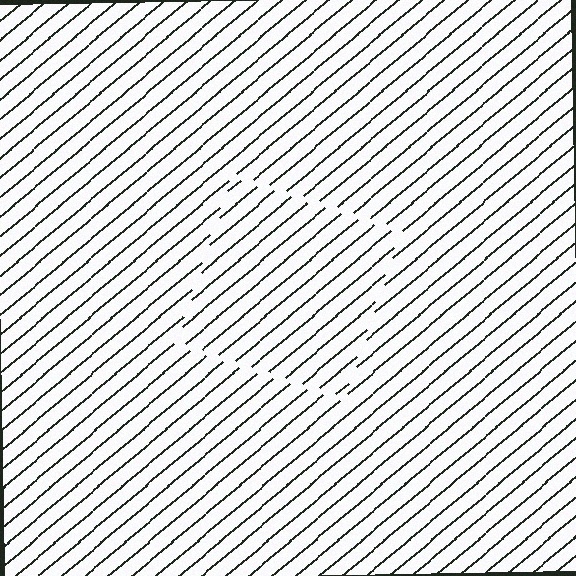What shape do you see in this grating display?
An illusory square. The interior of the shape contains the same grating, shifted by half a period — the contour is defined by the phase discontinuity where line-ends from the inner and outer gratings abut.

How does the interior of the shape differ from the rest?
The interior of the shape contains the same grating, shifted by half a period — the contour is defined by the phase discontinuity where line-ends from the inner and outer gratings abut.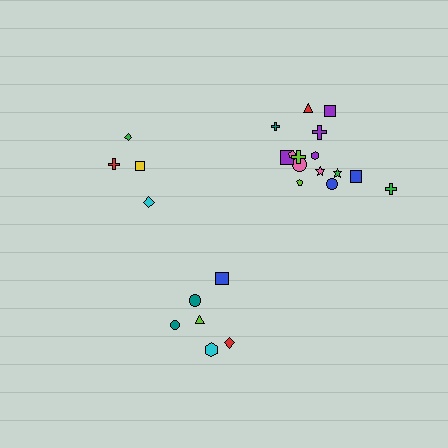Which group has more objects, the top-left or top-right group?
The top-right group.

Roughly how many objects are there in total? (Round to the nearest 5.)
Roughly 25 objects in total.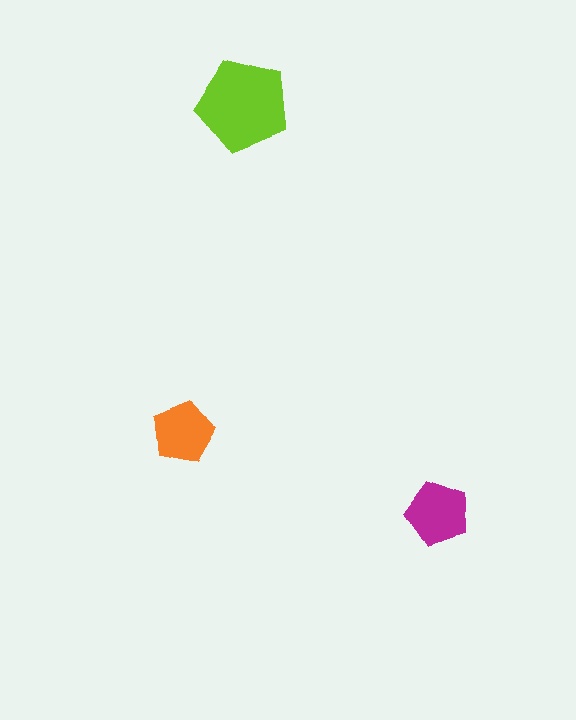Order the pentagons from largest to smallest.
the lime one, the magenta one, the orange one.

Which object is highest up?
The lime pentagon is topmost.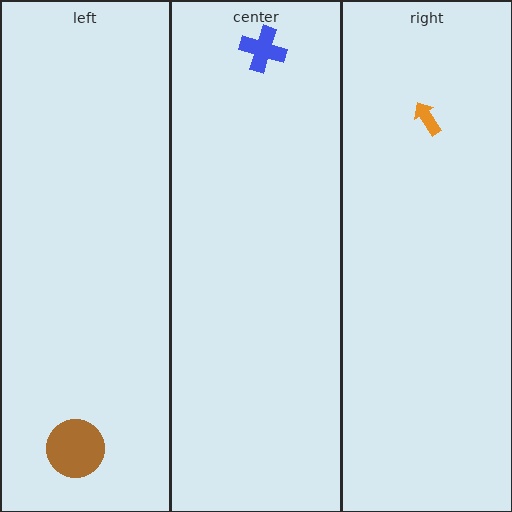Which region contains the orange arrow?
The right region.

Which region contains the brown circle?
The left region.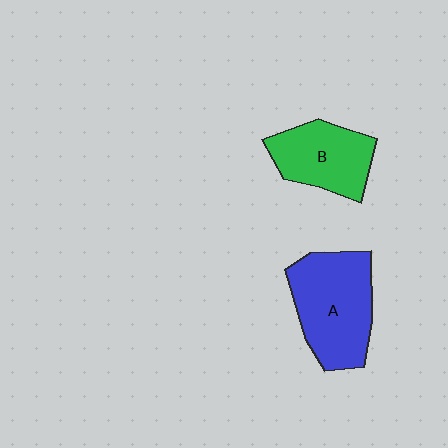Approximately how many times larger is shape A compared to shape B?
Approximately 1.4 times.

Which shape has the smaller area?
Shape B (green).